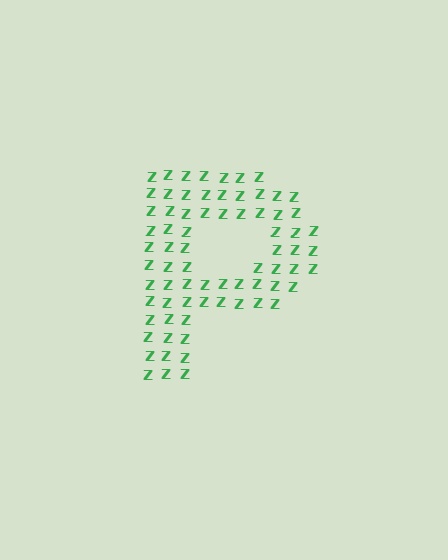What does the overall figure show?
The overall figure shows the letter P.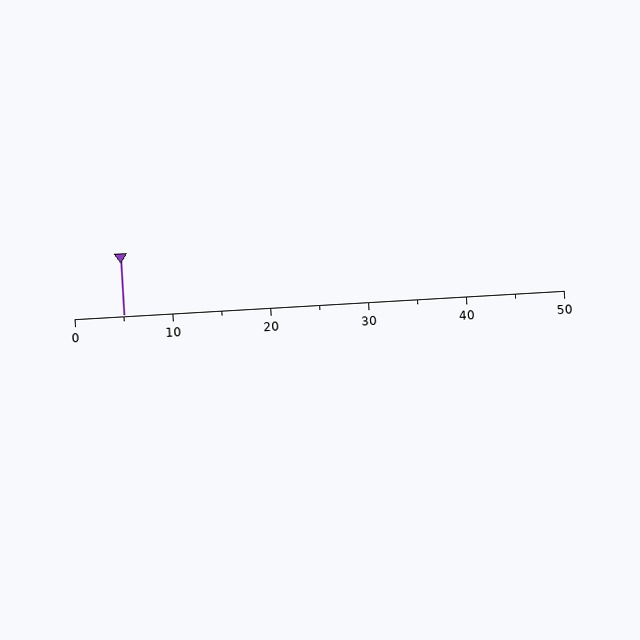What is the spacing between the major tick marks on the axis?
The major ticks are spaced 10 apart.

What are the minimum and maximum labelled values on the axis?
The axis runs from 0 to 50.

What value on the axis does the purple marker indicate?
The marker indicates approximately 5.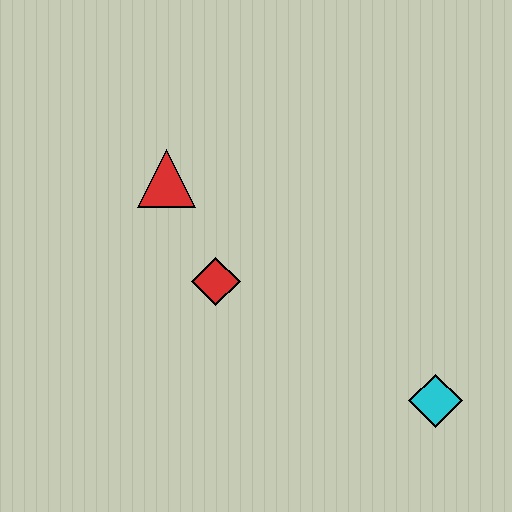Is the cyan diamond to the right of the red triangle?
Yes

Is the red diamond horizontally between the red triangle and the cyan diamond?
Yes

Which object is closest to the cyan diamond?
The red diamond is closest to the cyan diamond.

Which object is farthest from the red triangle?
The cyan diamond is farthest from the red triangle.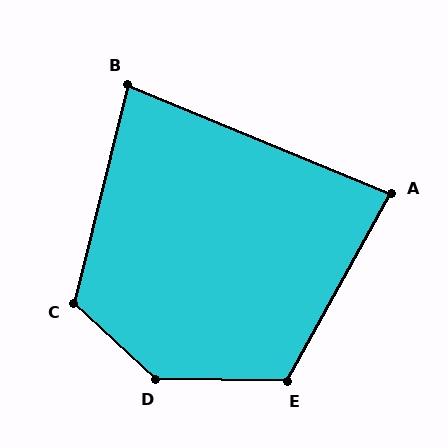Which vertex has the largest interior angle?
D, at approximately 138 degrees.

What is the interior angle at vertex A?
Approximately 84 degrees (acute).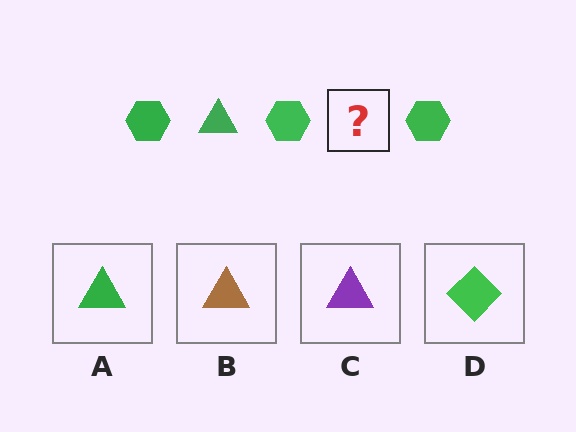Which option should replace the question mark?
Option A.